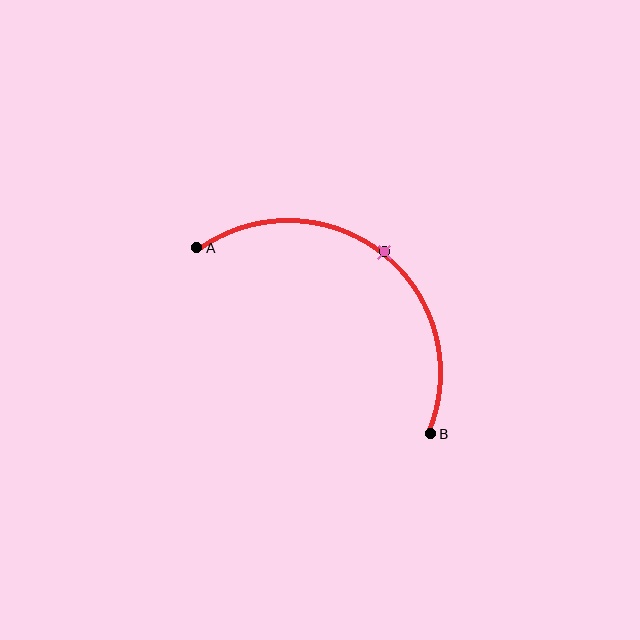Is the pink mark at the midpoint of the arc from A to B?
Yes. The pink mark lies on the arc at equal arc-length from both A and B — it is the arc midpoint.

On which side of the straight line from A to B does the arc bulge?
The arc bulges above and to the right of the straight line connecting A and B.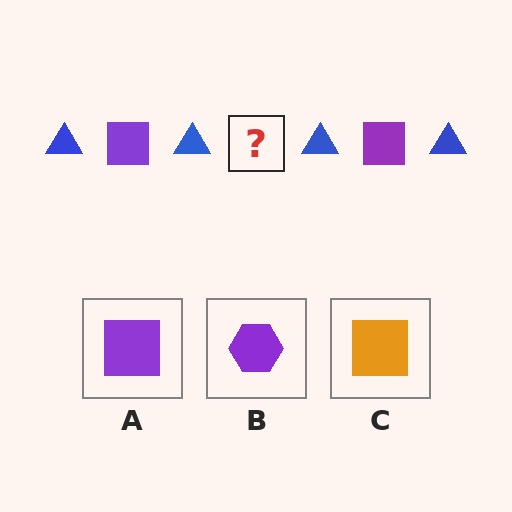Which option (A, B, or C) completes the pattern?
A.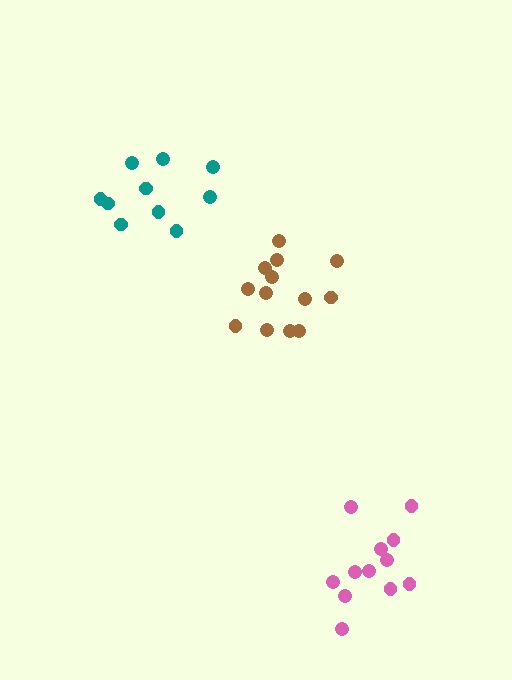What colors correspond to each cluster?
The clusters are colored: teal, pink, brown.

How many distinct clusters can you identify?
There are 3 distinct clusters.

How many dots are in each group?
Group 1: 10 dots, Group 2: 12 dots, Group 3: 13 dots (35 total).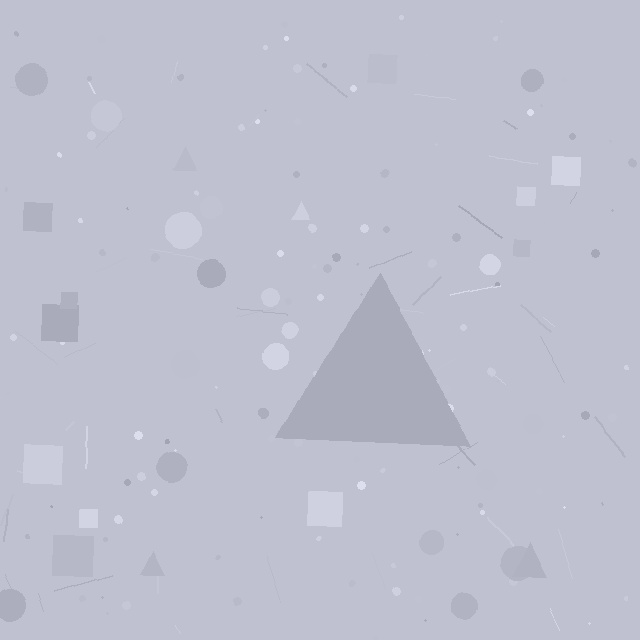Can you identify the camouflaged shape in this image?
The camouflaged shape is a triangle.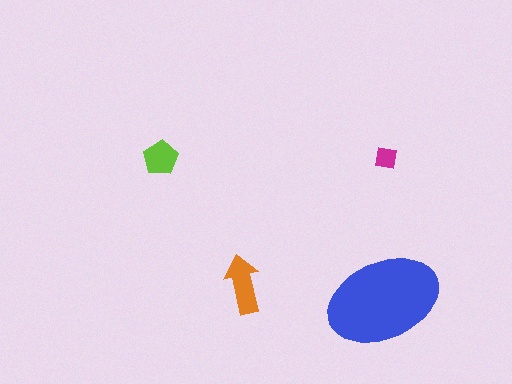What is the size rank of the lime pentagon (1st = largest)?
3rd.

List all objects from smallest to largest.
The magenta square, the lime pentagon, the orange arrow, the blue ellipse.